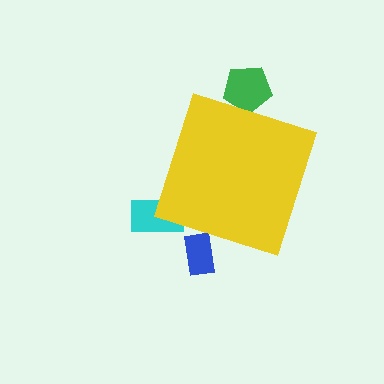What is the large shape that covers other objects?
A yellow diamond.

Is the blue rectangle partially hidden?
Yes, the blue rectangle is partially hidden behind the yellow diamond.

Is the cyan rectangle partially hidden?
Yes, the cyan rectangle is partially hidden behind the yellow diamond.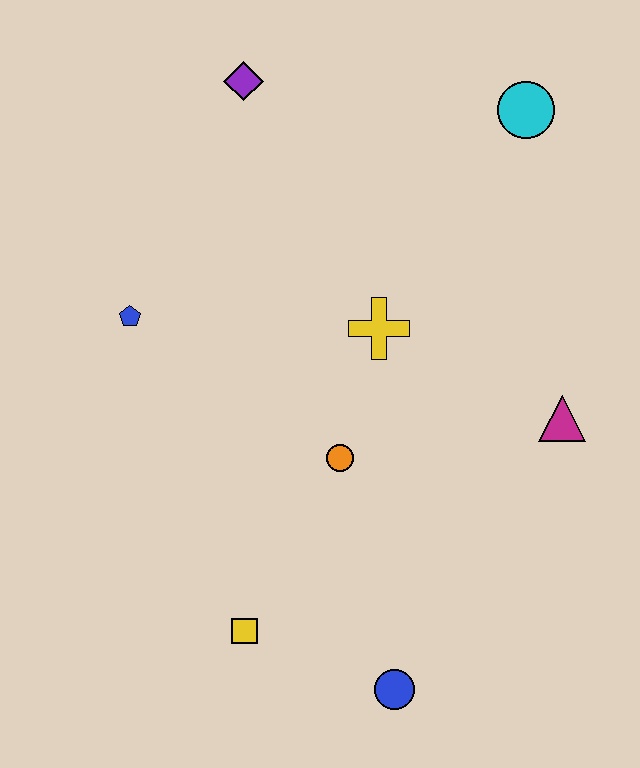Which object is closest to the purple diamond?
The blue pentagon is closest to the purple diamond.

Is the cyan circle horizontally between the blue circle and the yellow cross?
No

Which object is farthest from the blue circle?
The purple diamond is farthest from the blue circle.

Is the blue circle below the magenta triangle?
Yes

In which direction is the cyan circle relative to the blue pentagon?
The cyan circle is to the right of the blue pentagon.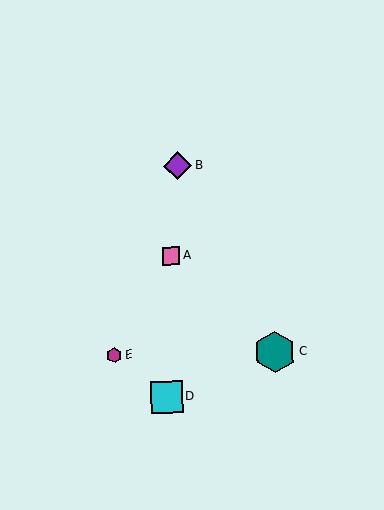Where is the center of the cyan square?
The center of the cyan square is at (166, 397).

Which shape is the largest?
The teal hexagon (labeled C) is the largest.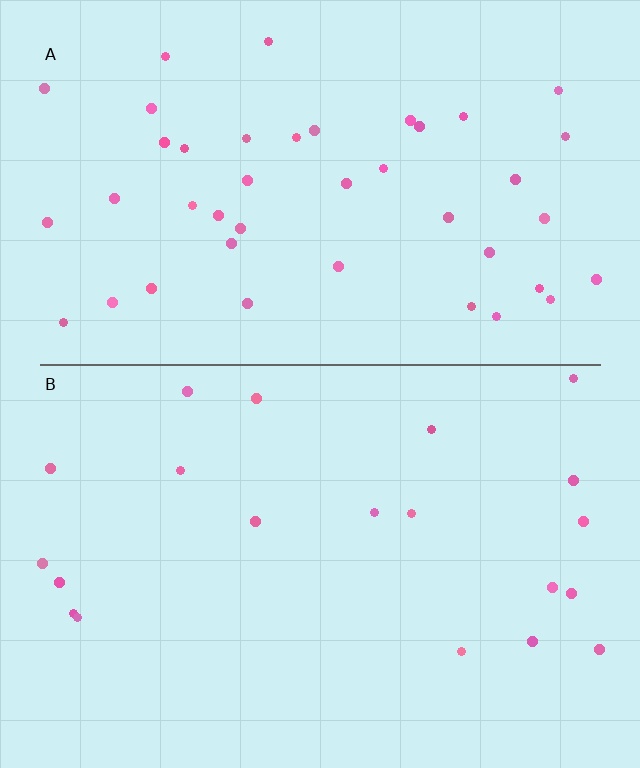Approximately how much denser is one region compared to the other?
Approximately 2.1× — region A over region B.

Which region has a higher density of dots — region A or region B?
A (the top).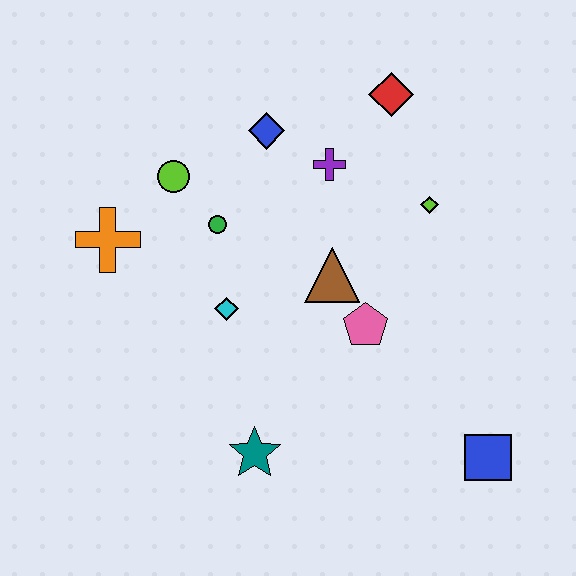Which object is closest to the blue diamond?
The purple cross is closest to the blue diamond.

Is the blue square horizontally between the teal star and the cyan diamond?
No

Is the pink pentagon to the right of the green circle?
Yes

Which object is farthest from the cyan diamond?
The blue square is farthest from the cyan diamond.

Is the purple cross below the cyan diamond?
No